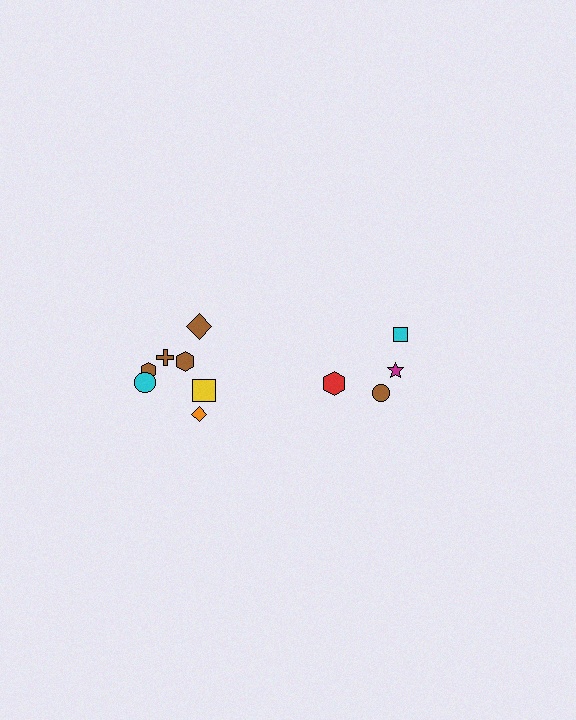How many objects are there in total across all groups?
There are 11 objects.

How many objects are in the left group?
There are 7 objects.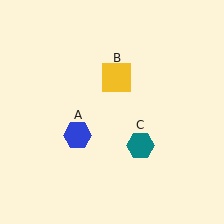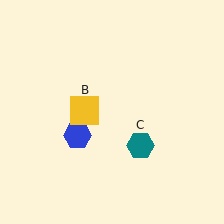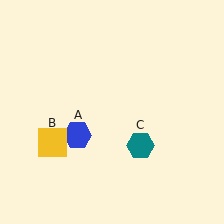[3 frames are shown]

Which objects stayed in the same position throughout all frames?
Blue hexagon (object A) and teal hexagon (object C) remained stationary.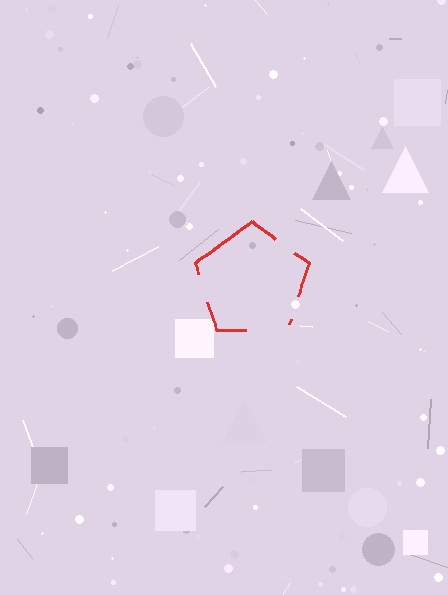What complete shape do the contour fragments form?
The contour fragments form a pentagon.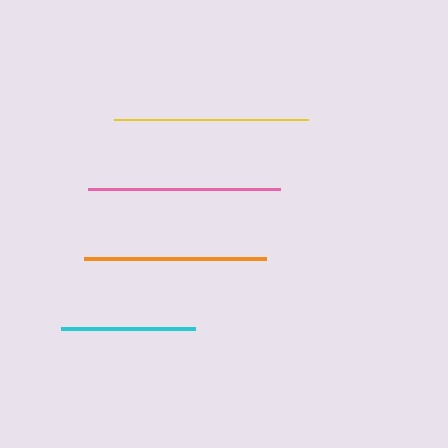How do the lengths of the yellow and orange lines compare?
The yellow and orange lines are approximately the same length.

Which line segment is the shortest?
The cyan line is the shortest at approximately 134 pixels.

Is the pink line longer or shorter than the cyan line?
The pink line is longer than the cyan line.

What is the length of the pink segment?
The pink segment is approximately 191 pixels long.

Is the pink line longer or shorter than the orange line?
The pink line is longer than the orange line.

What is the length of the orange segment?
The orange segment is approximately 181 pixels long.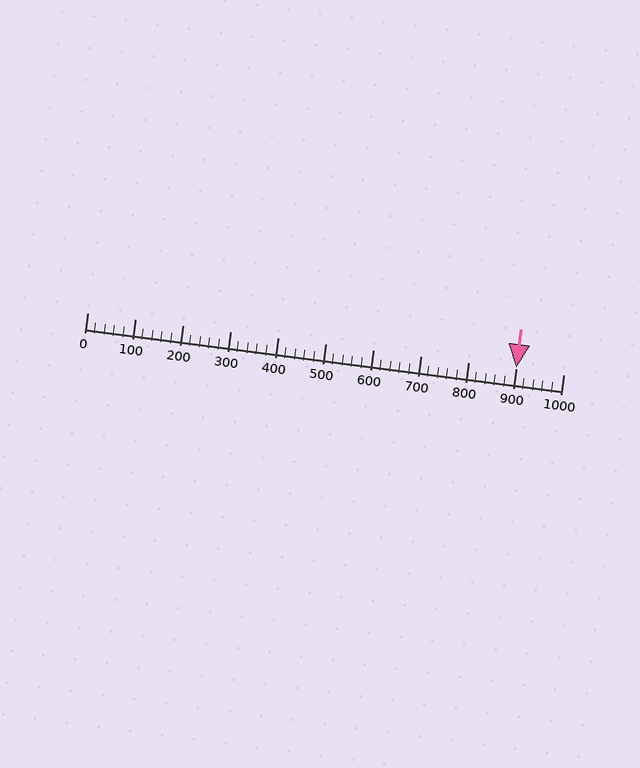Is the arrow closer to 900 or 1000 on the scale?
The arrow is closer to 900.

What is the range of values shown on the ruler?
The ruler shows values from 0 to 1000.